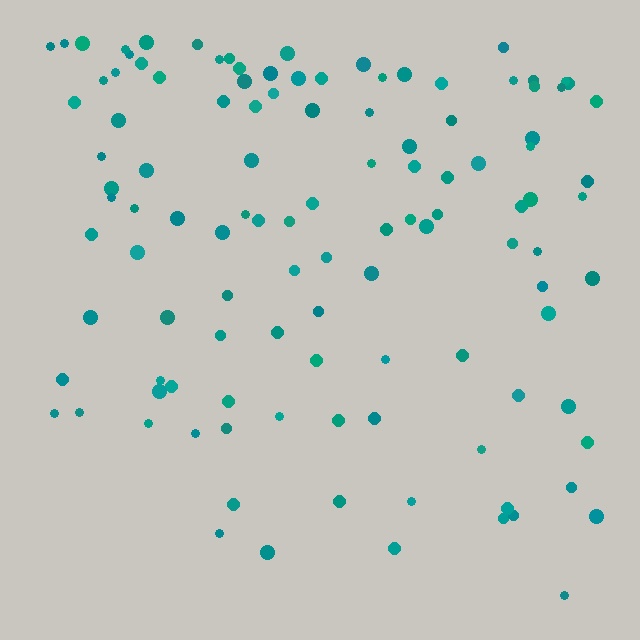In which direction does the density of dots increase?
From bottom to top, with the top side densest.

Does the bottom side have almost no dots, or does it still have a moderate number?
Still a moderate number, just noticeably fewer than the top.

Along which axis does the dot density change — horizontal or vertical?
Vertical.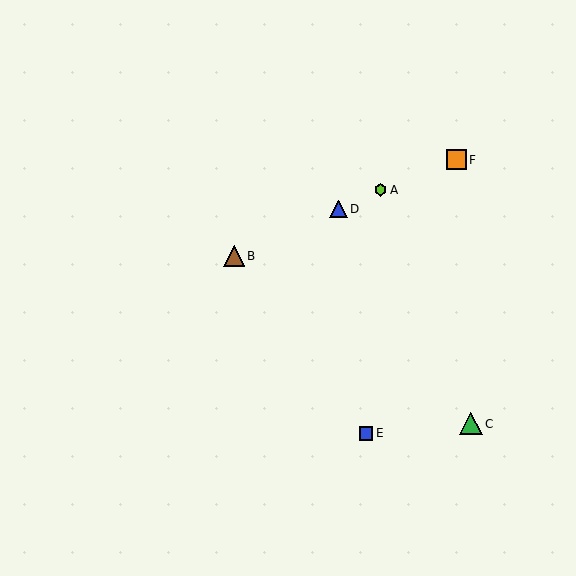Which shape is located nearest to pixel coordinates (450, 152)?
The orange square (labeled F) at (456, 160) is nearest to that location.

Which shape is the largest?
The green triangle (labeled C) is the largest.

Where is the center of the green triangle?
The center of the green triangle is at (471, 424).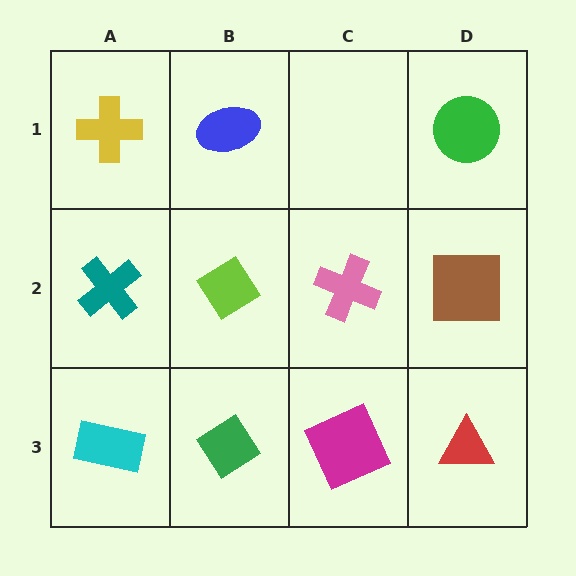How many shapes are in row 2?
4 shapes.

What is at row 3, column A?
A cyan rectangle.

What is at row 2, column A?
A teal cross.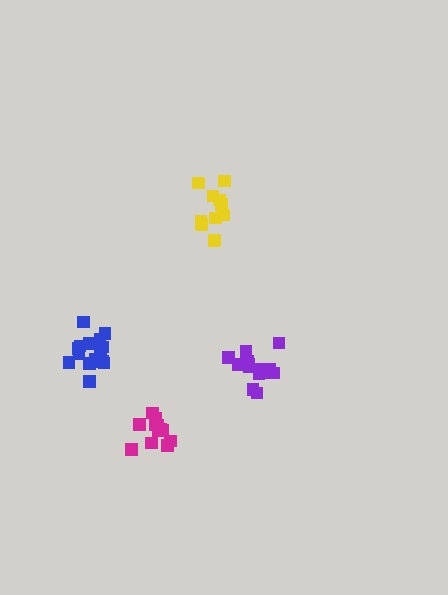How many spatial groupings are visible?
There are 4 spatial groupings.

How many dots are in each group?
Group 1: 14 dots, Group 2: 15 dots, Group 3: 14 dots, Group 4: 10 dots (53 total).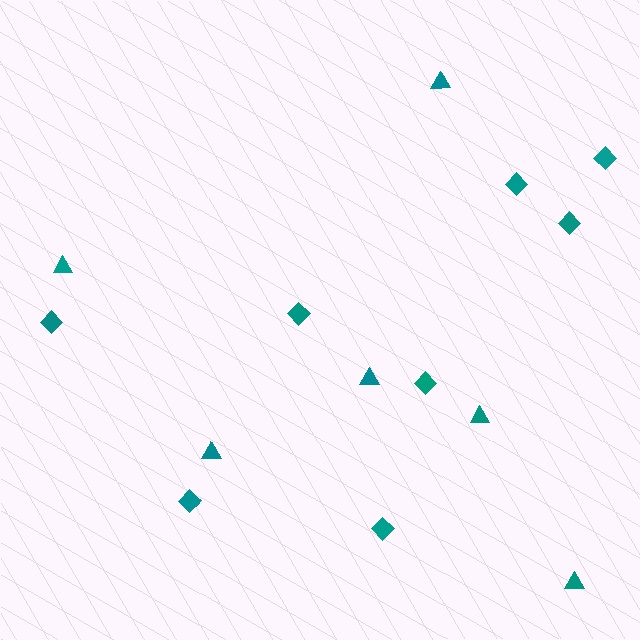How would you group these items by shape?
There are 2 groups: one group of diamonds (8) and one group of triangles (6).